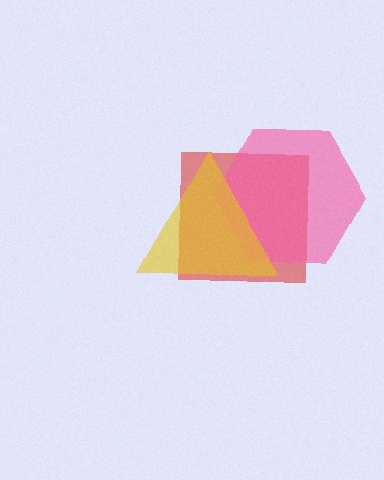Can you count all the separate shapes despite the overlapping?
Yes, there are 3 separate shapes.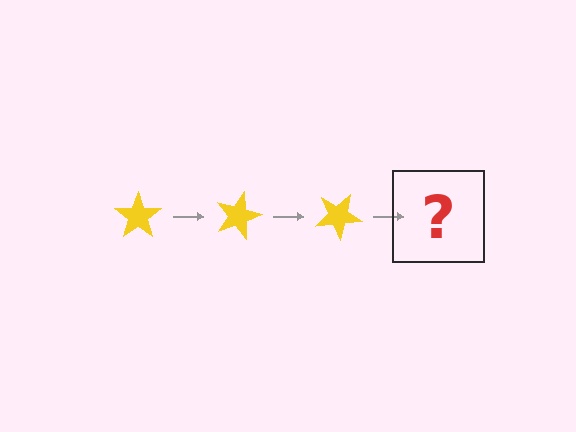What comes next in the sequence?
The next element should be a yellow star rotated 45 degrees.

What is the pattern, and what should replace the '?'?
The pattern is that the star rotates 15 degrees each step. The '?' should be a yellow star rotated 45 degrees.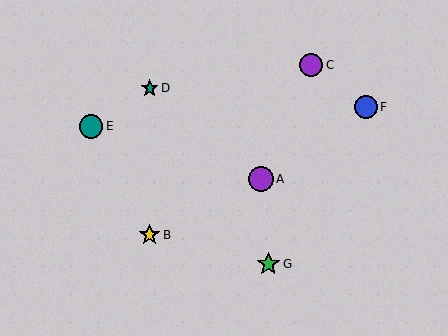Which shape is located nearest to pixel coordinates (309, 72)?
The purple circle (labeled C) at (311, 65) is nearest to that location.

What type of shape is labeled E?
Shape E is a teal circle.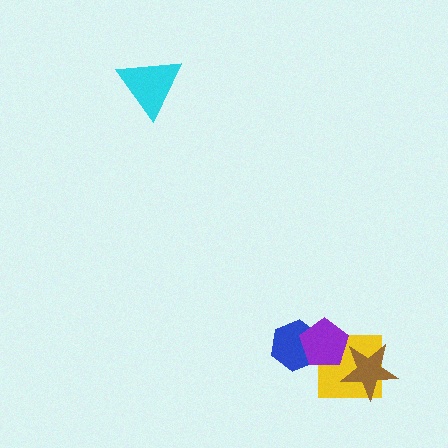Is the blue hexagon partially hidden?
Yes, it is partially covered by another shape.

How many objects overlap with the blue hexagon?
1 object overlaps with the blue hexagon.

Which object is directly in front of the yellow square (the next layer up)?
The brown star is directly in front of the yellow square.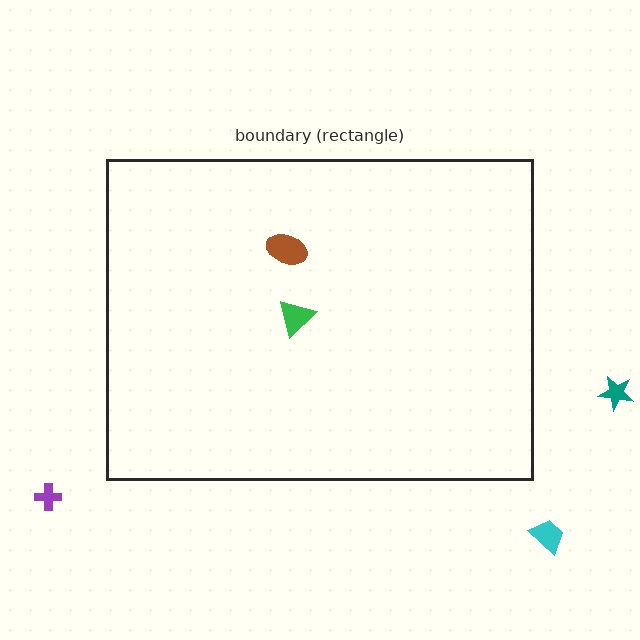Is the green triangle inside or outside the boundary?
Inside.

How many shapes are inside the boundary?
2 inside, 3 outside.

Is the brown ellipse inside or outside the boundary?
Inside.